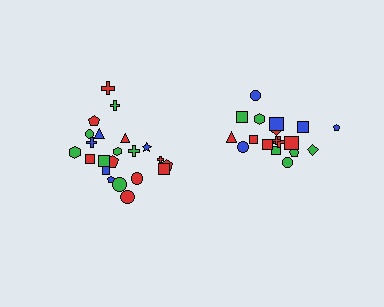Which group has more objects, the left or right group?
The left group.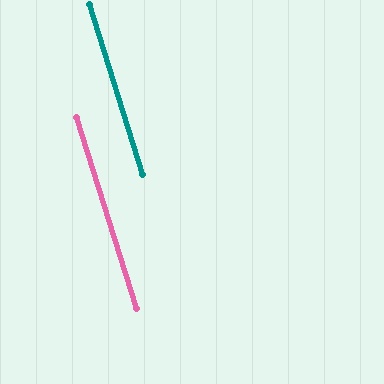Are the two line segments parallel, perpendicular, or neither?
Parallel — their directions differ by only 0.0°.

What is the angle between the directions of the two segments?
Approximately 0 degrees.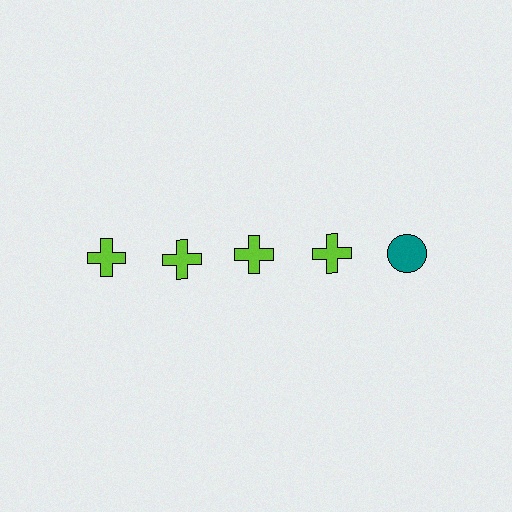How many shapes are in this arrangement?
There are 5 shapes arranged in a grid pattern.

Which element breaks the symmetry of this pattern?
The teal circle in the top row, rightmost column breaks the symmetry. All other shapes are lime crosses.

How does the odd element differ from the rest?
It differs in both color (teal instead of lime) and shape (circle instead of cross).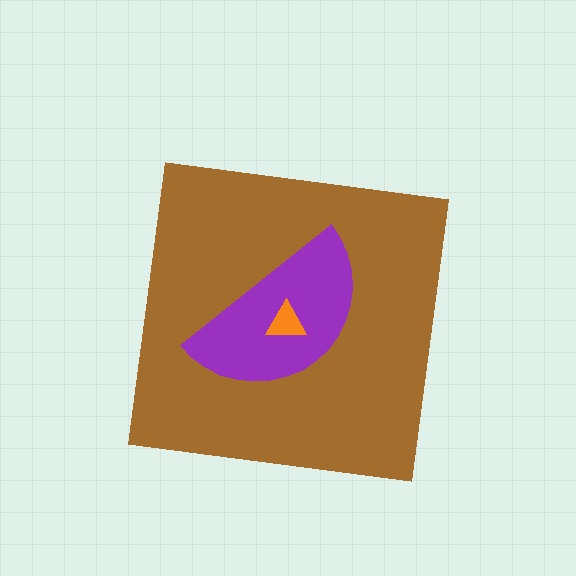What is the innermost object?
The orange triangle.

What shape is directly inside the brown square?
The purple semicircle.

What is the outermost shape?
The brown square.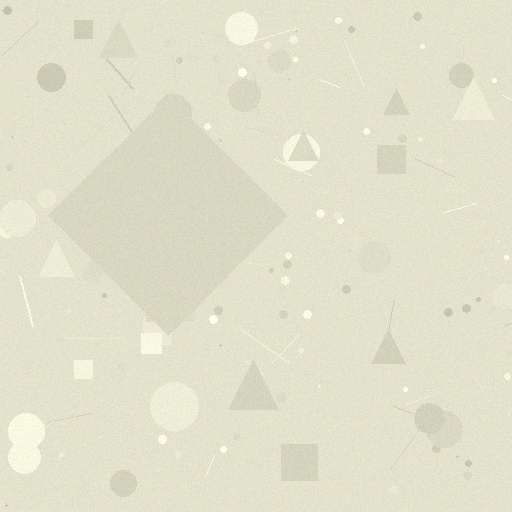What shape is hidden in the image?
A diamond is hidden in the image.